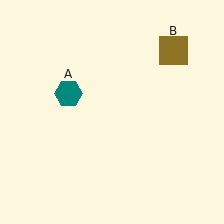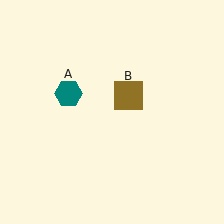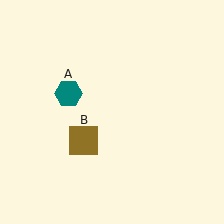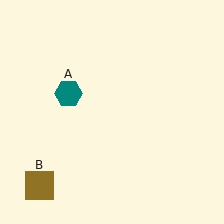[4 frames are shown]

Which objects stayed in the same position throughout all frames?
Teal hexagon (object A) remained stationary.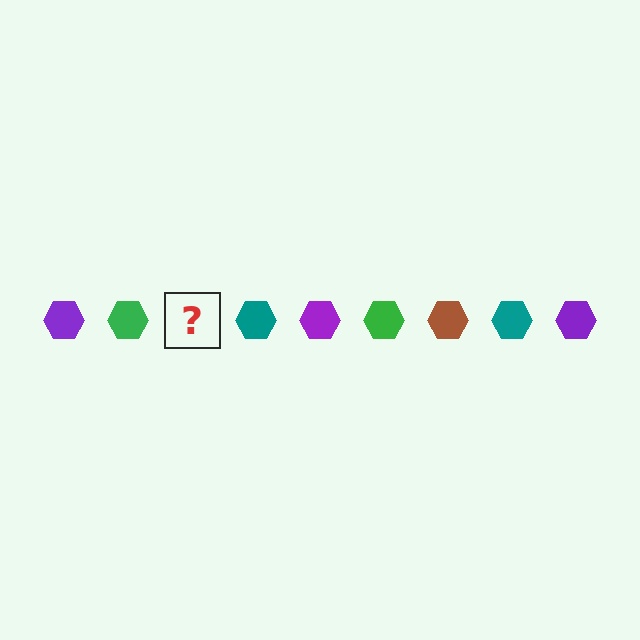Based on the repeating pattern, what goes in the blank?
The blank should be a brown hexagon.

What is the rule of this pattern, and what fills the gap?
The rule is that the pattern cycles through purple, green, brown, teal hexagons. The gap should be filled with a brown hexagon.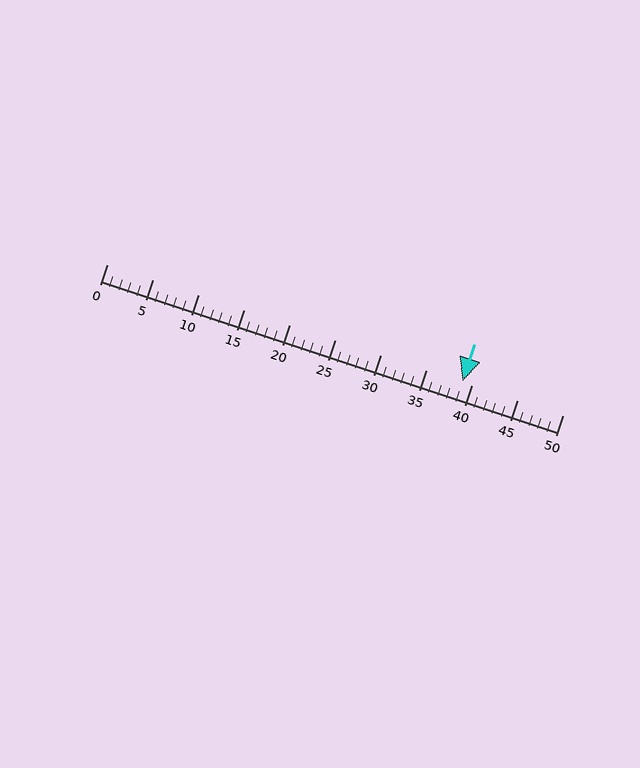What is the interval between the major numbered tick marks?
The major tick marks are spaced 5 units apart.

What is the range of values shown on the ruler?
The ruler shows values from 0 to 50.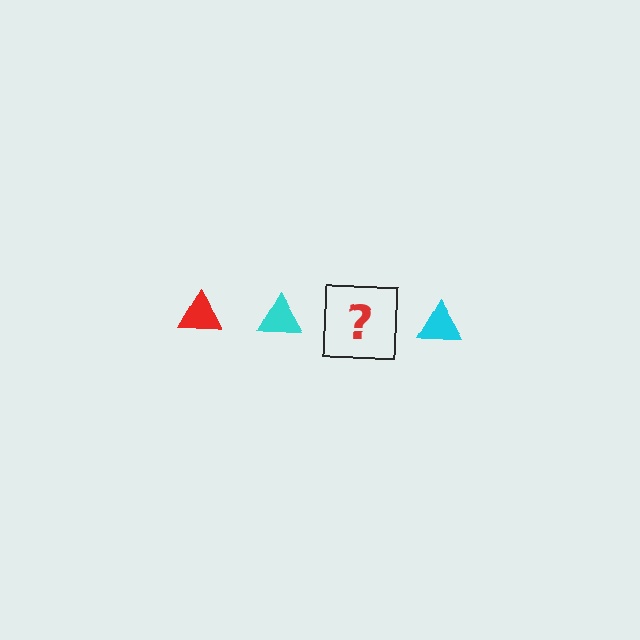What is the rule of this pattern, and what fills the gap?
The rule is that the pattern cycles through red, cyan triangles. The gap should be filled with a red triangle.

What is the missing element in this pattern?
The missing element is a red triangle.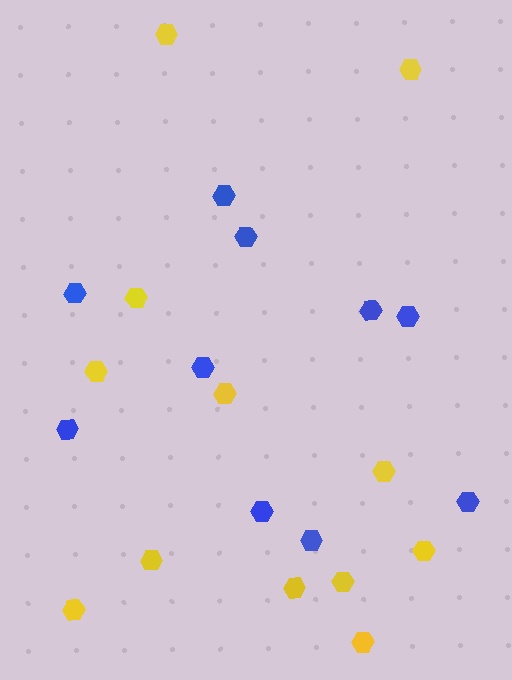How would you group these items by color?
There are 2 groups: one group of blue hexagons (10) and one group of yellow hexagons (12).